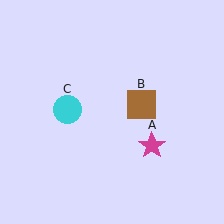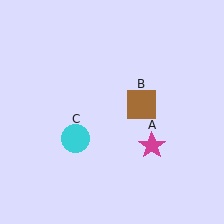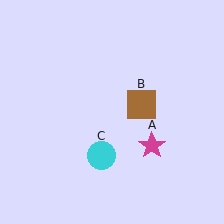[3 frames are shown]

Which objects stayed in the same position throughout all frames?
Magenta star (object A) and brown square (object B) remained stationary.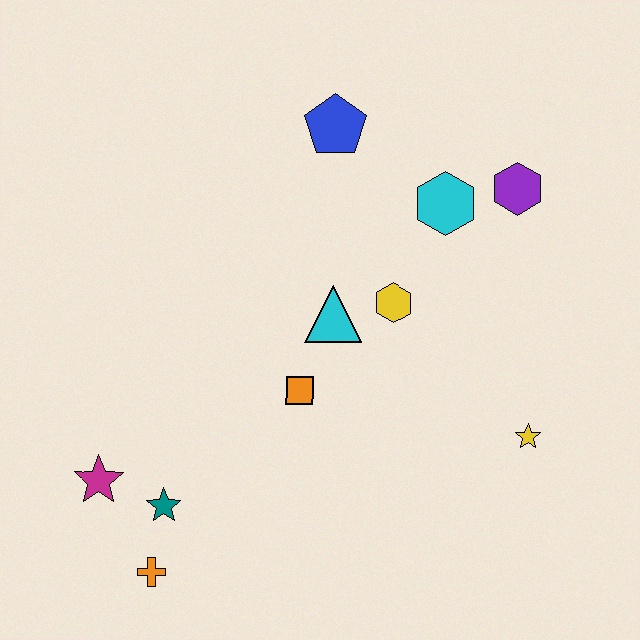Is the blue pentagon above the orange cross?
Yes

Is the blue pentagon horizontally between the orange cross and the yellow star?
Yes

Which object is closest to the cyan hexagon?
The purple hexagon is closest to the cyan hexagon.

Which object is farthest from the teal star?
The purple hexagon is farthest from the teal star.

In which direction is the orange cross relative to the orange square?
The orange cross is below the orange square.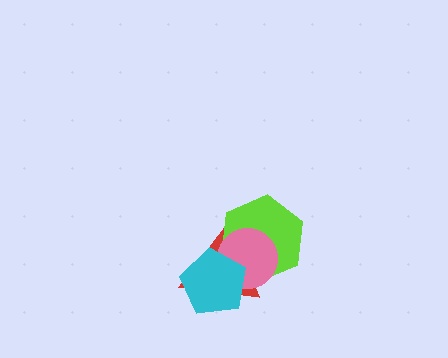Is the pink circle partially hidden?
Yes, it is partially covered by another shape.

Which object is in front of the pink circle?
The cyan pentagon is in front of the pink circle.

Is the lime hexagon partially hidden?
Yes, it is partially covered by another shape.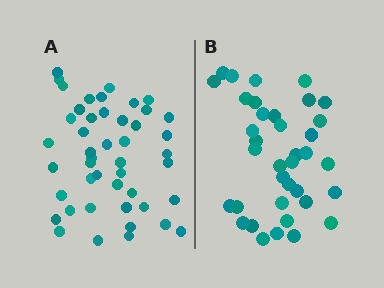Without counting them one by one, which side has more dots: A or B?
Region A (the left region) has more dots.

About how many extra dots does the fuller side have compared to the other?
Region A has roughly 8 or so more dots than region B.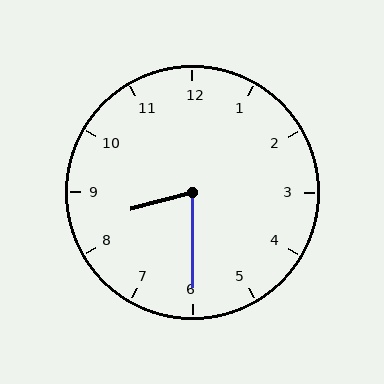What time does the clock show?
8:30.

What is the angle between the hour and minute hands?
Approximately 75 degrees.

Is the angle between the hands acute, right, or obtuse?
It is acute.